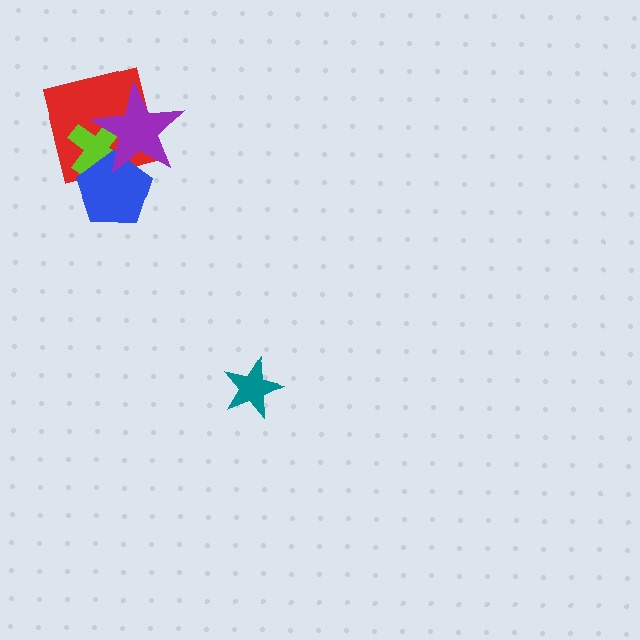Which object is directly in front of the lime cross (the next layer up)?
The blue pentagon is directly in front of the lime cross.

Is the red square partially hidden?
Yes, it is partially covered by another shape.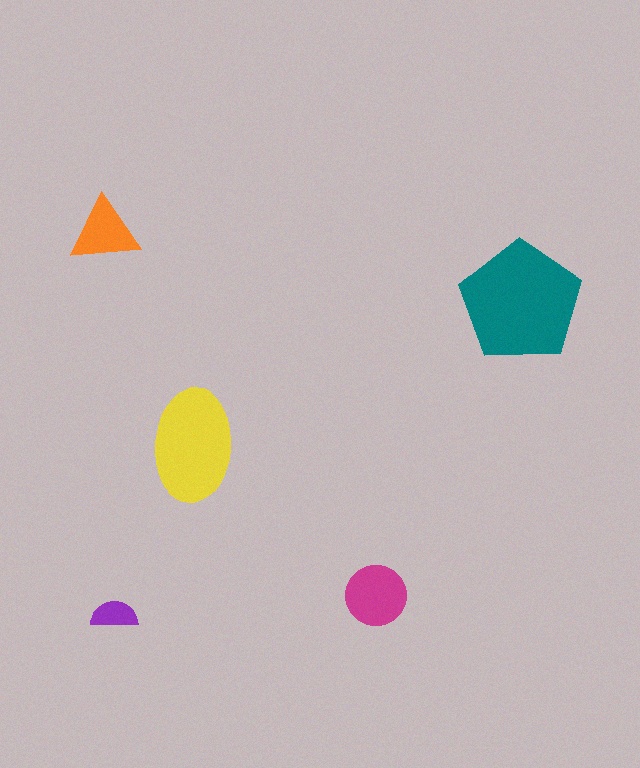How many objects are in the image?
There are 5 objects in the image.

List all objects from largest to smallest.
The teal pentagon, the yellow ellipse, the magenta circle, the orange triangle, the purple semicircle.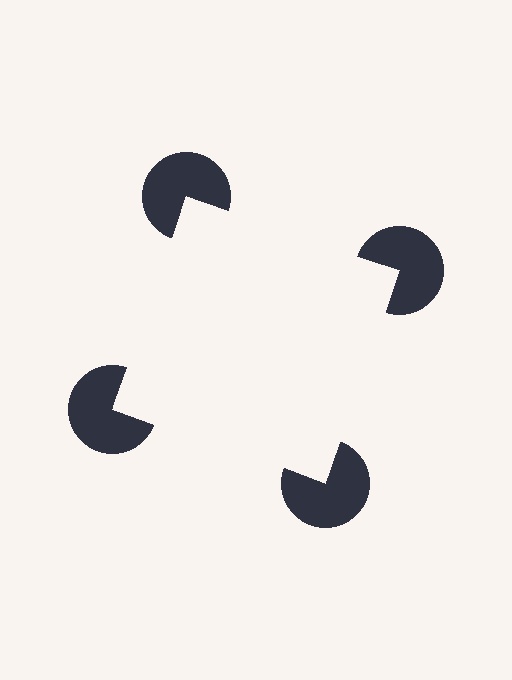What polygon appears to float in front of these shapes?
An illusory square — its edges are inferred from the aligned wedge cuts in the pac-man discs, not physically drawn.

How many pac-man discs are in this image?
There are 4 — one at each vertex of the illusory square.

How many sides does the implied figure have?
4 sides.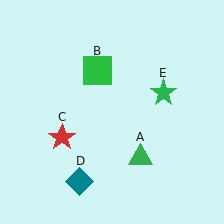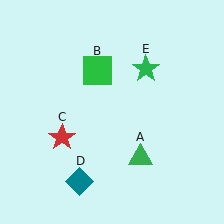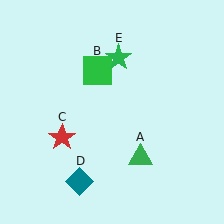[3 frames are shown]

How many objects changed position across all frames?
1 object changed position: green star (object E).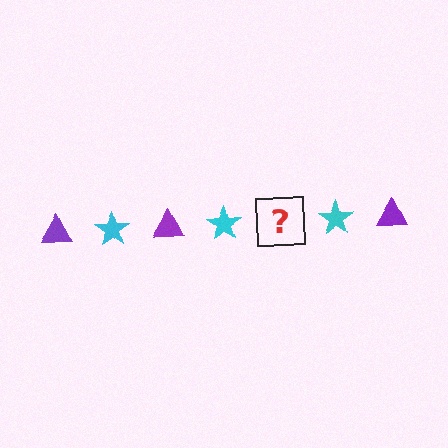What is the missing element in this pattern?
The missing element is a purple triangle.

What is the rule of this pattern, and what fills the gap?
The rule is that the pattern alternates between purple triangle and cyan star. The gap should be filled with a purple triangle.